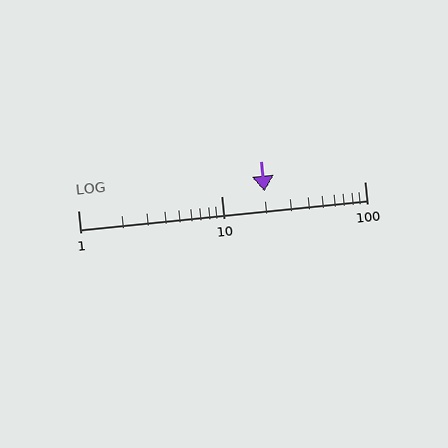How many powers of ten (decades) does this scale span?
The scale spans 2 decades, from 1 to 100.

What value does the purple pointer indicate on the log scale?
The pointer indicates approximately 20.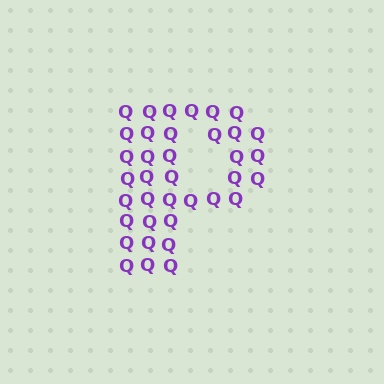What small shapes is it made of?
It is made of small letter Q's.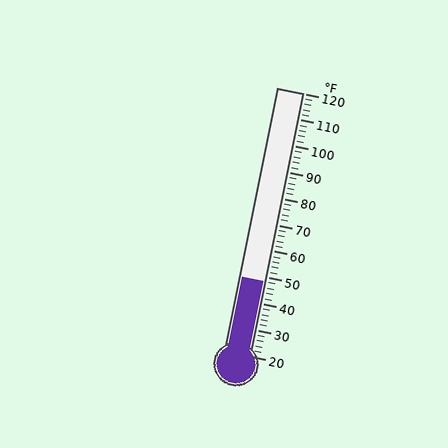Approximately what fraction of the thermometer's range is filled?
The thermometer is filled to approximately 30% of its range.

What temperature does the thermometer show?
The thermometer shows approximately 48°F.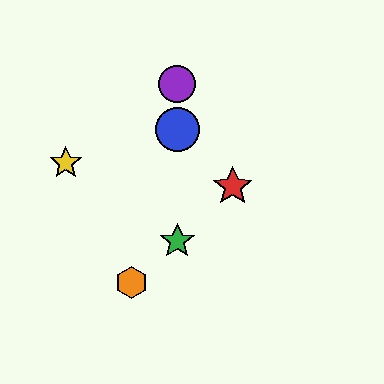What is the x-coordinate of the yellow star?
The yellow star is at x≈66.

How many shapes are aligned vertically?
3 shapes (the blue circle, the green star, the purple circle) are aligned vertically.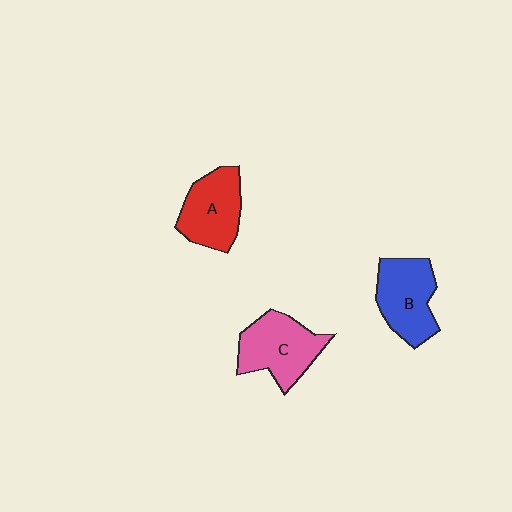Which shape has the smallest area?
Shape A (red).